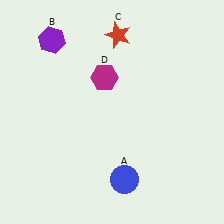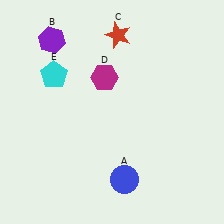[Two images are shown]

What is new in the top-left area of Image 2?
A cyan pentagon (E) was added in the top-left area of Image 2.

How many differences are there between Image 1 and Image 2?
There is 1 difference between the two images.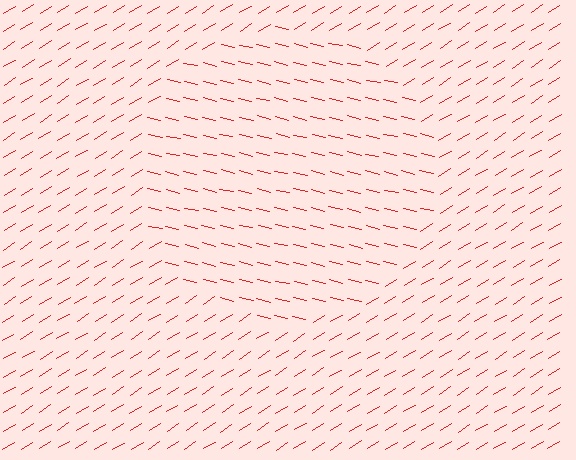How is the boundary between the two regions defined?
The boundary is defined purely by a change in line orientation (approximately 45 degrees difference). All lines are the same color and thickness.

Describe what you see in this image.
The image is filled with small red line segments. A circle region in the image has lines oriented differently from the surrounding lines, creating a visible texture boundary.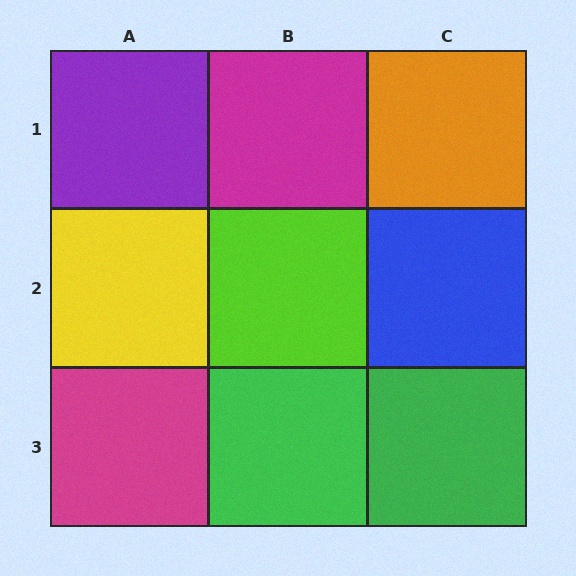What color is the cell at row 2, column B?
Lime.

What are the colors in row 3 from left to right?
Magenta, green, green.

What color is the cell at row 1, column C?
Orange.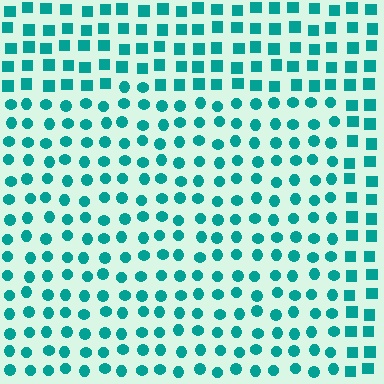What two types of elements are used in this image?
The image uses circles inside the rectangle region and squares outside it.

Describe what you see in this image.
The image is filled with small teal elements arranged in a uniform grid. A rectangle-shaped region contains circles, while the surrounding area contains squares. The boundary is defined purely by the change in element shape.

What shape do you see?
I see a rectangle.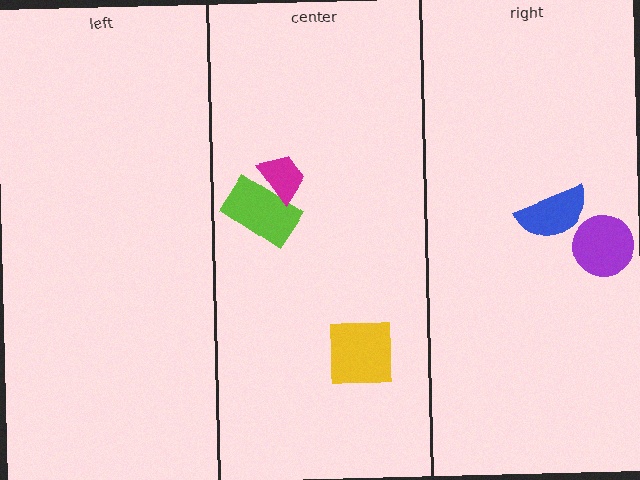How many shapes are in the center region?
3.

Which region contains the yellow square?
The center region.